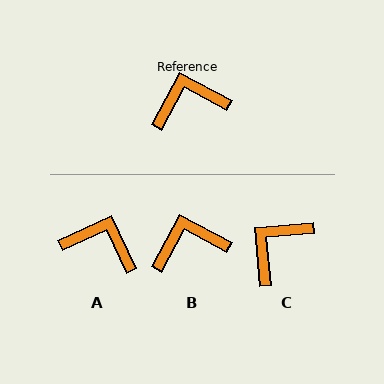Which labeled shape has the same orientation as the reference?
B.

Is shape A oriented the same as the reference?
No, it is off by about 37 degrees.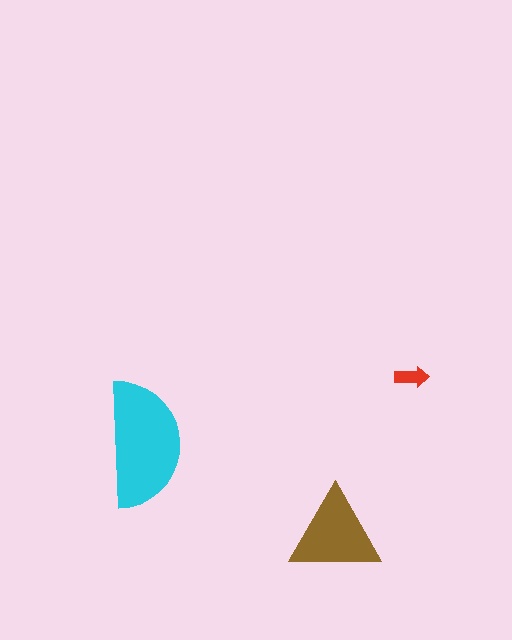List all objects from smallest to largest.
The red arrow, the brown triangle, the cyan semicircle.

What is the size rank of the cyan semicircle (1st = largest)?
1st.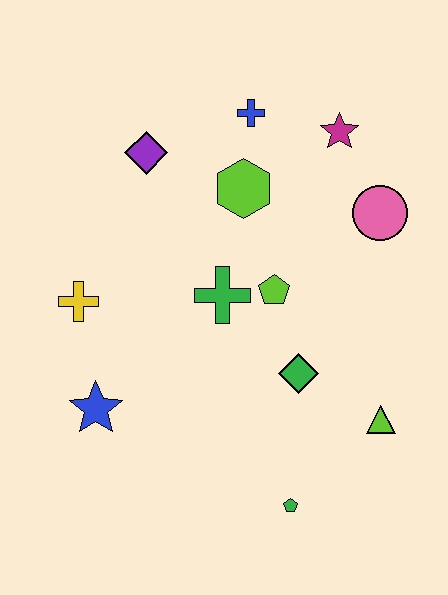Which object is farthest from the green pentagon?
The blue cross is farthest from the green pentagon.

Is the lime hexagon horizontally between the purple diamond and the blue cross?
Yes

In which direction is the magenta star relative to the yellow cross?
The magenta star is to the right of the yellow cross.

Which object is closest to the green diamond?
The lime pentagon is closest to the green diamond.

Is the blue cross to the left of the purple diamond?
No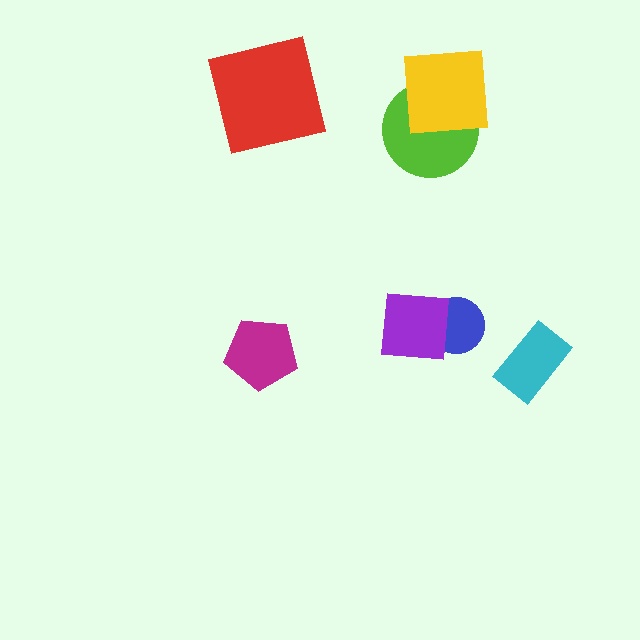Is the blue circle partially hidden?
Yes, it is partially covered by another shape.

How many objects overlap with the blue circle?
1 object overlaps with the blue circle.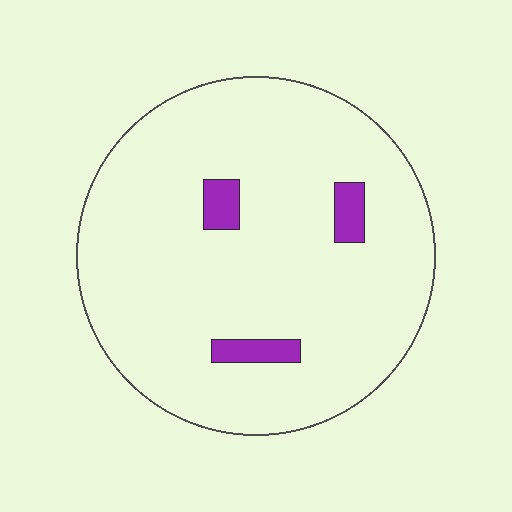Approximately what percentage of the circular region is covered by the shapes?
Approximately 5%.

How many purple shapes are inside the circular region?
3.